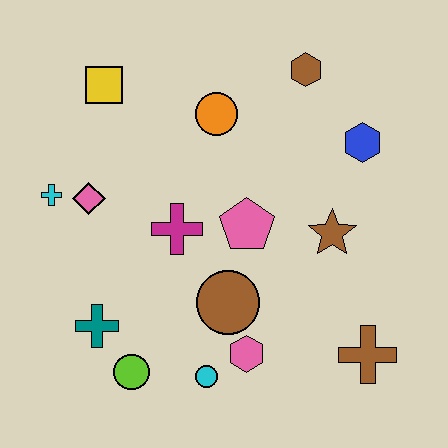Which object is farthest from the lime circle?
The brown hexagon is farthest from the lime circle.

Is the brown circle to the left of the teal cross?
No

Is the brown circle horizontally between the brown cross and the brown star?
No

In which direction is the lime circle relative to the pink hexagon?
The lime circle is to the left of the pink hexagon.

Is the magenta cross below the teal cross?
No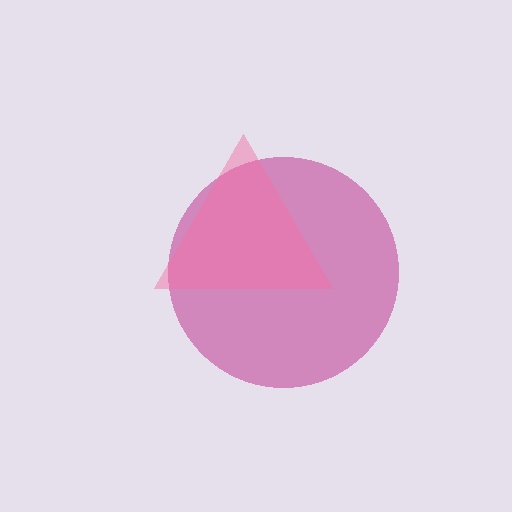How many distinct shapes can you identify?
There are 2 distinct shapes: a magenta circle, a pink triangle.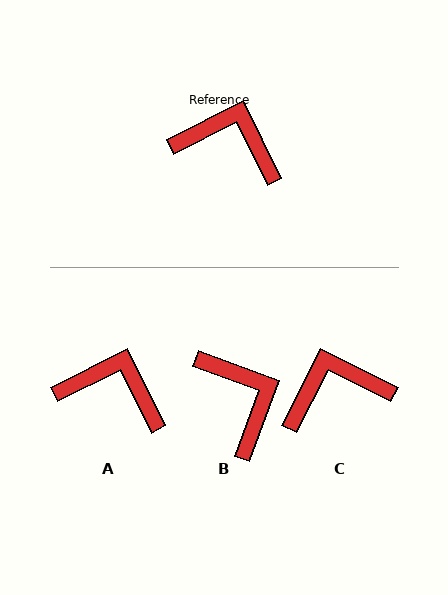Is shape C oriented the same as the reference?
No, it is off by about 37 degrees.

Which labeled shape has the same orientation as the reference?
A.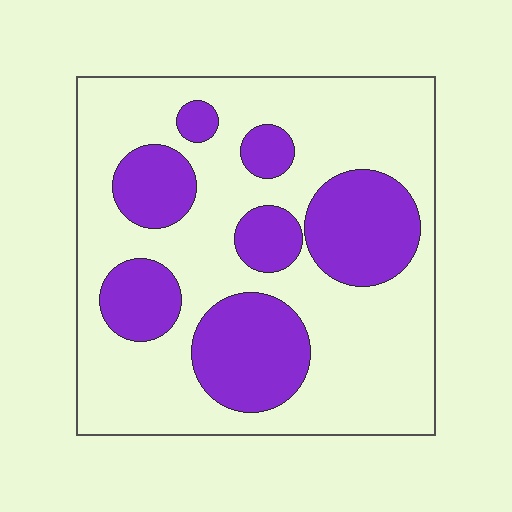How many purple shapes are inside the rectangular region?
7.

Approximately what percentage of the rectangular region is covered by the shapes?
Approximately 30%.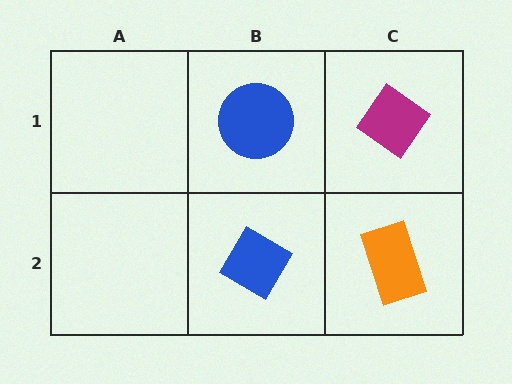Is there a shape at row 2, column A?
No, that cell is empty.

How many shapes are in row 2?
2 shapes.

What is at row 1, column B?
A blue circle.